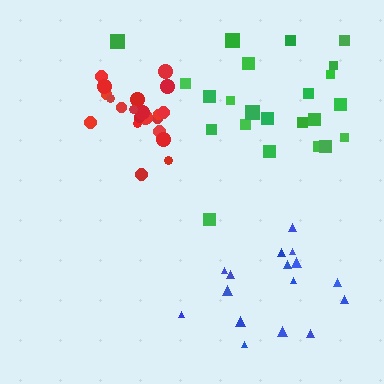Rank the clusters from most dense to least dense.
red, blue, green.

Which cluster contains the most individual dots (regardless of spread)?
Green (23).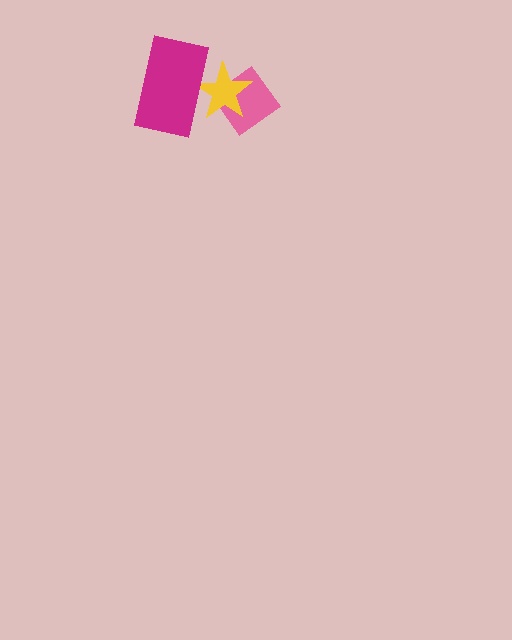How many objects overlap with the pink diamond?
1 object overlaps with the pink diamond.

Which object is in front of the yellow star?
The magenta rectangle is in front of the yellow star.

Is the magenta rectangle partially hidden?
No, no other shape covers it.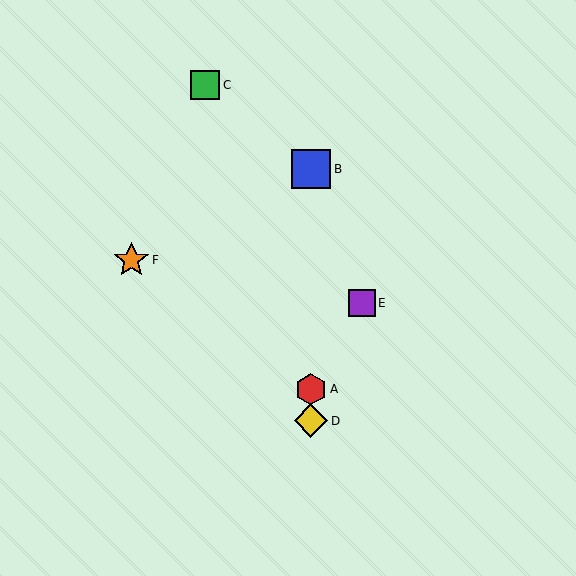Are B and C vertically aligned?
No, B is at x≈311 and C is at x≈205.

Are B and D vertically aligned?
Yes, both are at x≈311.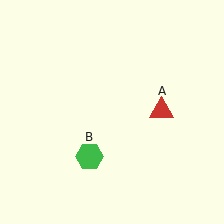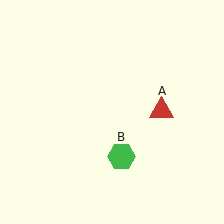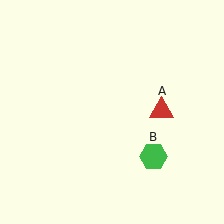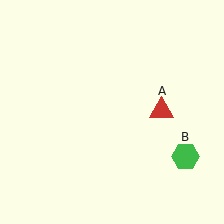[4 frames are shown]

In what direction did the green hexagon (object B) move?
The green hexagon (object B) moved right.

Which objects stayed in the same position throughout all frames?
Red triangle (object A) remained stationary.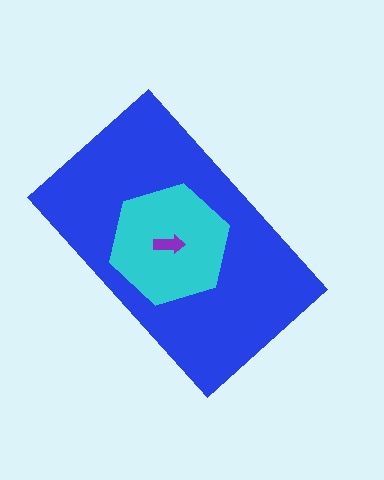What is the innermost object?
The purple arrow.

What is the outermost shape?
The blue rectangle.